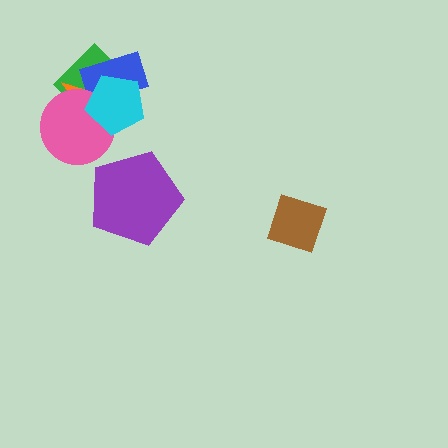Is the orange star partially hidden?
Yes, it is partially covered by another shape.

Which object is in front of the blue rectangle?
The cyan pentagon is in front of the blue rectangle.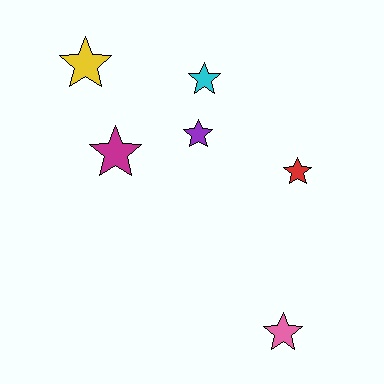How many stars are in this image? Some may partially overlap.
There are 6 stars.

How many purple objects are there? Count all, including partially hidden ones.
There is 1 purple object.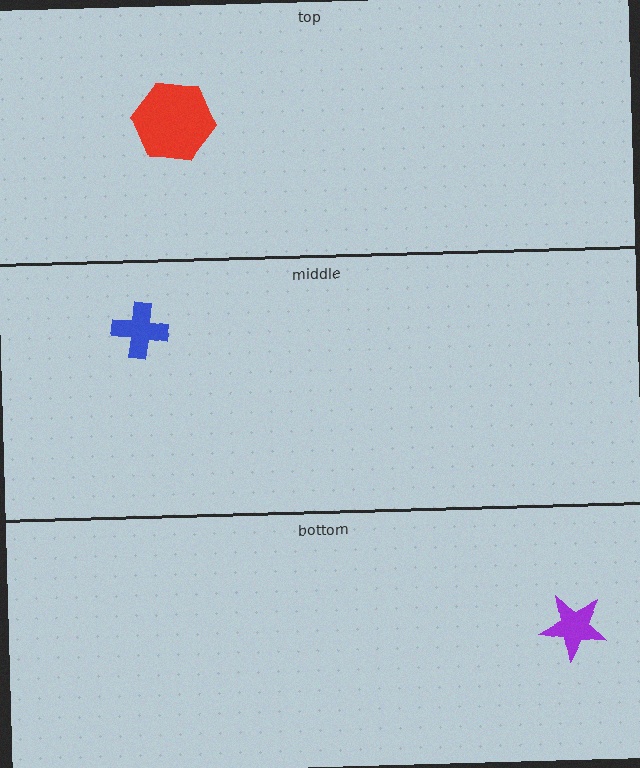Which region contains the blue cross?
The middle region.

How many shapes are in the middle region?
1.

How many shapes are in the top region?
1.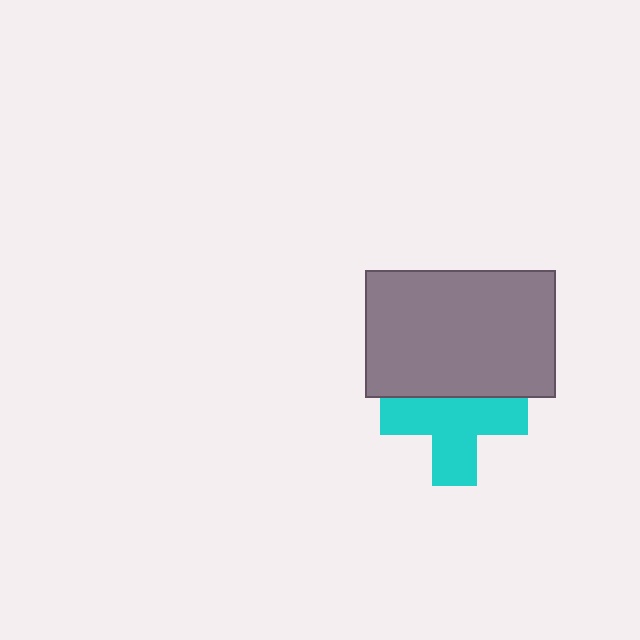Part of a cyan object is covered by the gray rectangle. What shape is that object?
It is a cross.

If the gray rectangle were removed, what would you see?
You would see the complete cyan cross.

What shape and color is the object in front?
The object in front is a gray rectangle.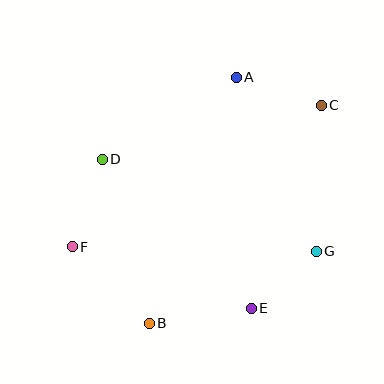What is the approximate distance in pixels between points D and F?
The distance between D and F is approximately 93 pixels.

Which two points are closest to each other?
Points E and G are closest to each other.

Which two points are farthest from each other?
Points C and F are farthest from each other.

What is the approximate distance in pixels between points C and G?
The distance between C and G is approximately 146 pixels.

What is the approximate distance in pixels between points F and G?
The distance between F and G is approximately 244 pixels.